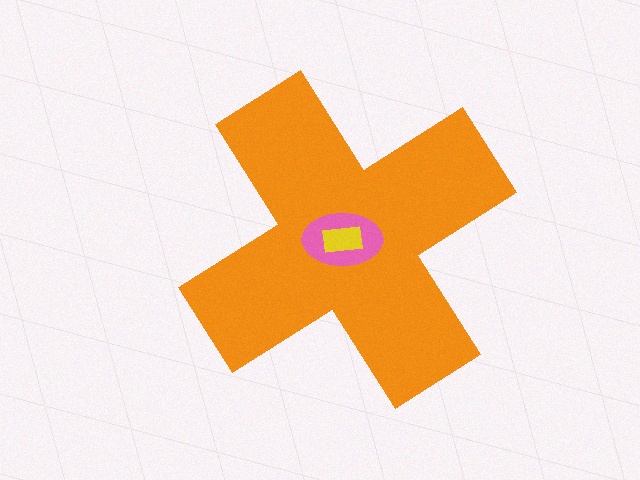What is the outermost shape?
The orange cross.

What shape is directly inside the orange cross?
The pink ellipse.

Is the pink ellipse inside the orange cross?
Yes.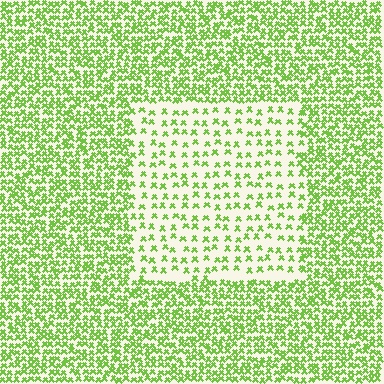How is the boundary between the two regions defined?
The boundary is defined by a change in element density (approximately 2.4x ratio). All elements are the same color, size, and shape.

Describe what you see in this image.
The image contains small lime elements arranged at two different densities. A rectangle-shaped region is visible where the elements are less densely packed than the surrounding area.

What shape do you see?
I see a rectangle.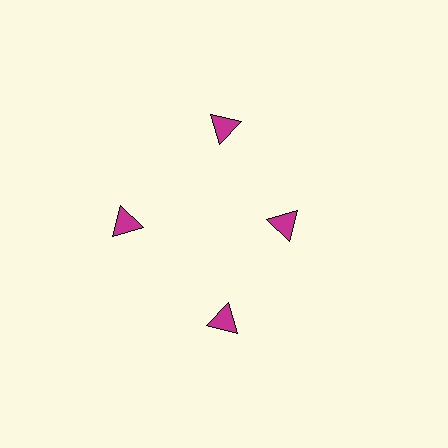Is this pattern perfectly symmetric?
No. The 4 magenta triangles are arranged in a ring, but one element near the 3 o'clock position is pulled inward toward the center, breaking the 4-fold rotational symmetry.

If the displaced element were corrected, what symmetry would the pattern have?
It would have 4-fold rotational symmetry — the pattern would map onto itself every 90 degrees.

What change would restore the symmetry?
The symmetry would be restored by moving it outward, back onto the ring so that all 4 triangles sit at equal angles and equal distance from the center.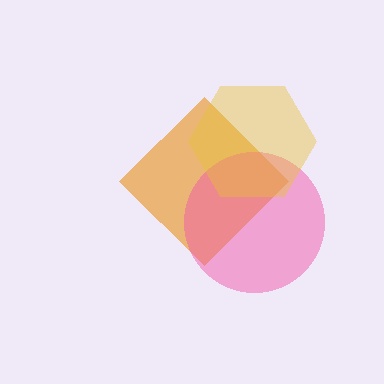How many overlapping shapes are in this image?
There are 3 overlapping shapes in the image.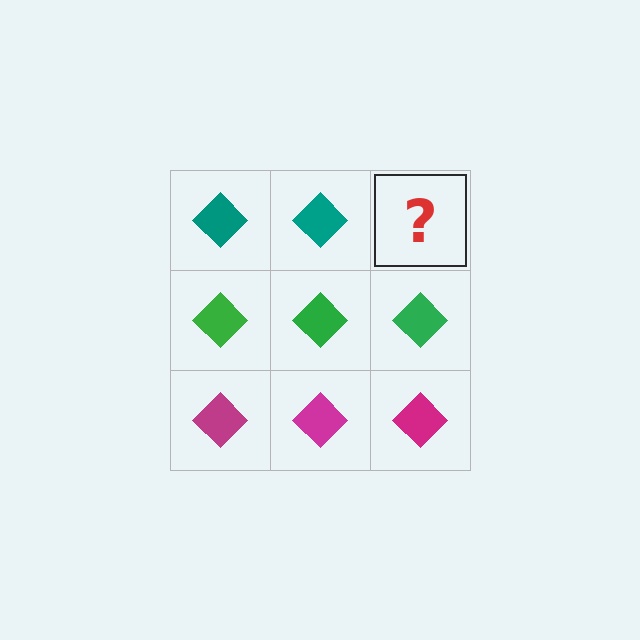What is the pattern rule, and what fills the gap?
The rule is that each row has a consistent color. The gap should be filled with a teal diamond.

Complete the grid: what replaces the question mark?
The question mark should be replaced with a teal diamond.